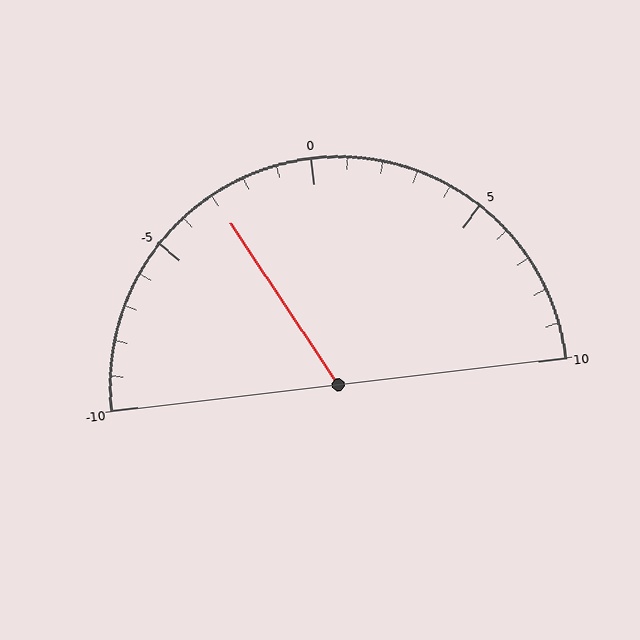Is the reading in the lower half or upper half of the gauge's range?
The reading is in the lower half of the range (-10 to 10).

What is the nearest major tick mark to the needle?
The nearest major tick mark is -5.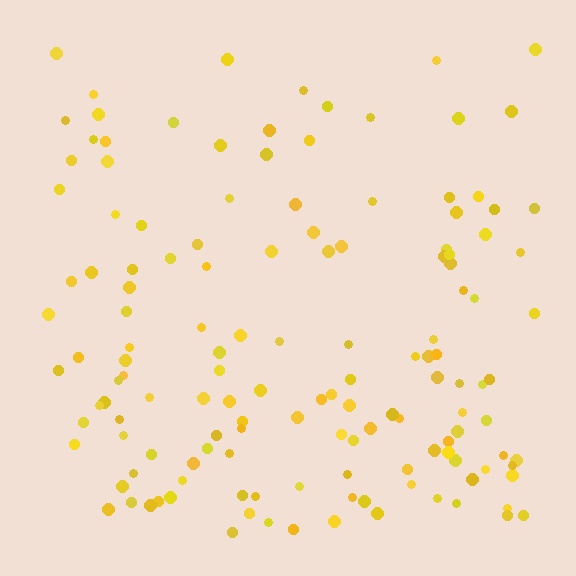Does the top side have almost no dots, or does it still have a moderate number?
Still a moderate number, just noticeably fewer than the bottom.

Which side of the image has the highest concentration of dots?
The bottom.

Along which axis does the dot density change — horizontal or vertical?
Vertical.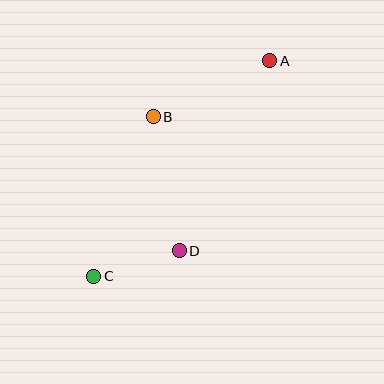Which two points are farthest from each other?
Points A and C are farthest from each other.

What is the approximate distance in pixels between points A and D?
The distance between A and D is approximately 210 pixels.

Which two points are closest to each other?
Points C and D are closest to each other.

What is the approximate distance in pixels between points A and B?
The distance between A and B is approximately 129 pixels.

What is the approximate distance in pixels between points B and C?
The distance between B and C is approximately 170 pixels.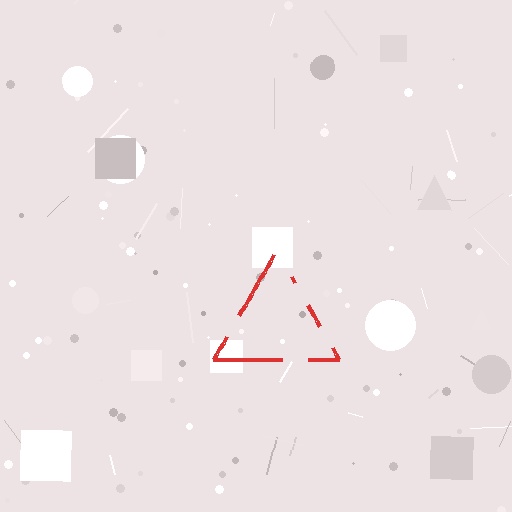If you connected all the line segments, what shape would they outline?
They would outline a triangle.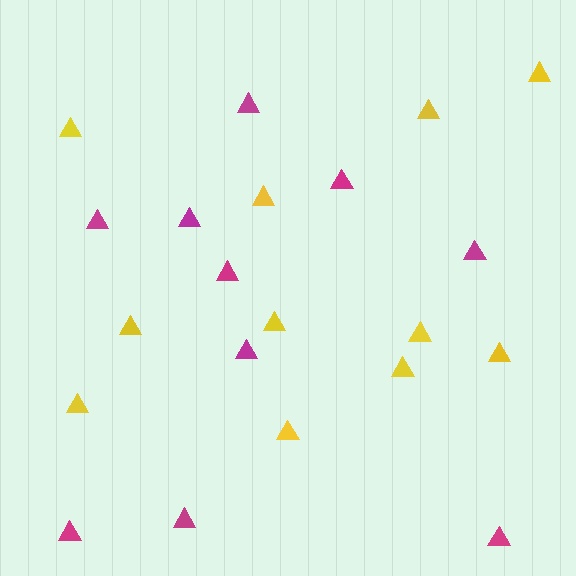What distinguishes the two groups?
There are 2 groups: one group of yellow triangles (11) and one group of magenta triangles (10).